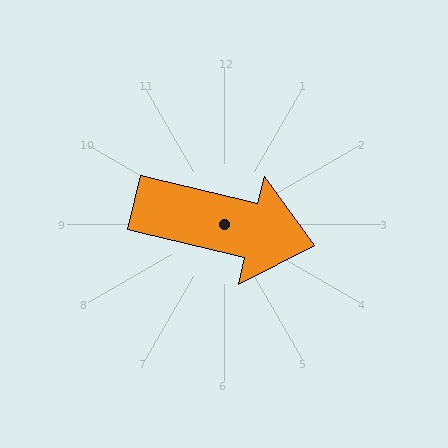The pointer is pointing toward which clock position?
Roughly 3 o'clock.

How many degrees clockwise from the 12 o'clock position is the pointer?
Approximately 103 degrees.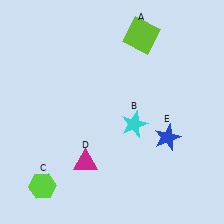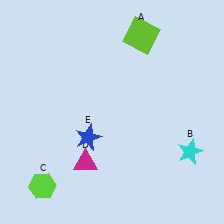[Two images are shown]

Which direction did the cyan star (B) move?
The cyan star (B) moved right.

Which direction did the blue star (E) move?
The blue star (E) moved left.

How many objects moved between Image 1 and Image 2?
2 objects moved between the two images.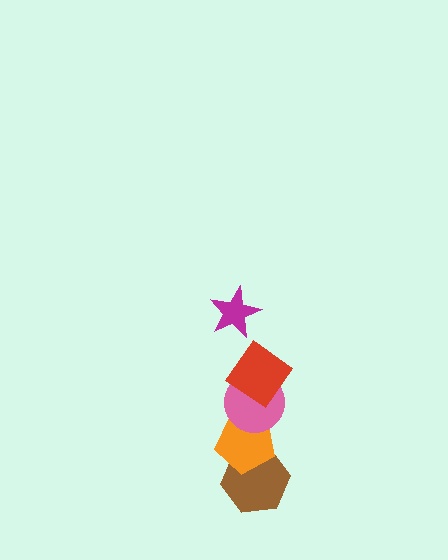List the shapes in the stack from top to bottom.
From top to bottom: the magenta star, the red diamond, the pink circle, the orange pentagon, the brown hexagon.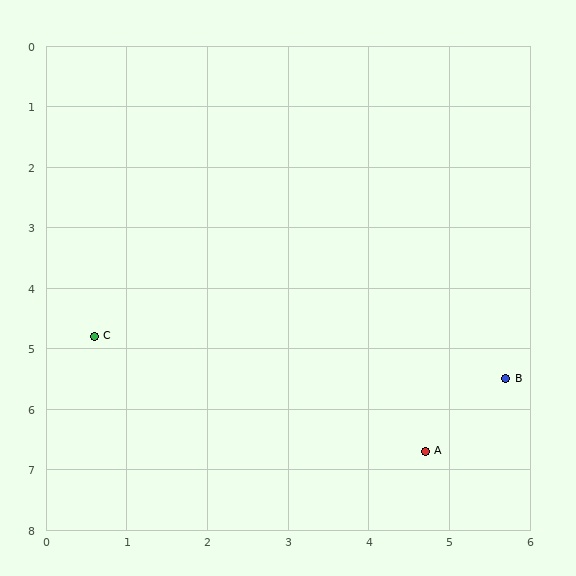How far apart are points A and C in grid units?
Points A and C are about 4.5 grid units apart.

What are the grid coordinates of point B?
Point B is at approximately (5.7, 5.5).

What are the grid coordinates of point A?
Point A is at approximately (4.7, 6.7).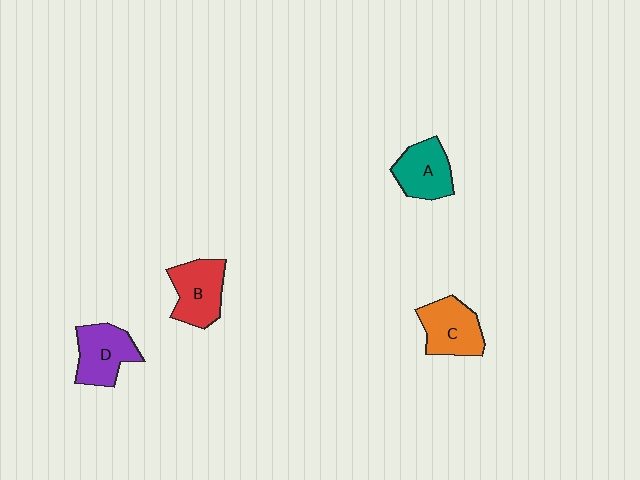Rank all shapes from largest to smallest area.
From largest to smallest: B (red), D (purple), C (orange), A (teal).